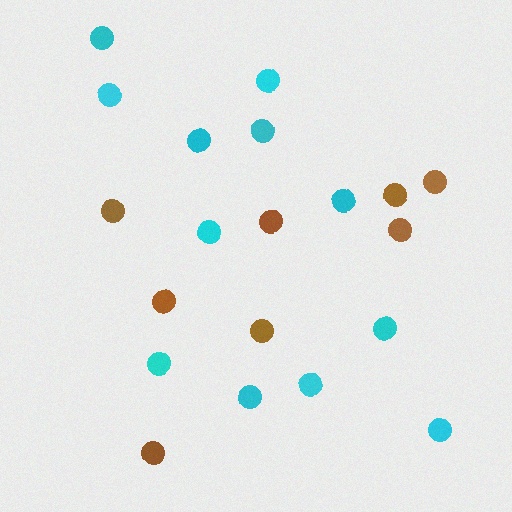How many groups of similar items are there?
There are 2 groups: one group of cyan circles (12) and one group of brown circles (8).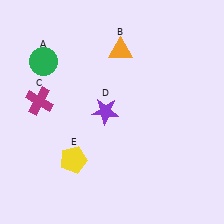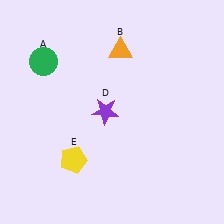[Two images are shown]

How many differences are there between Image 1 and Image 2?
There is 1 difference between the two images.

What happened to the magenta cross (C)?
The magenta cross (C) was removed in Image 2. It was in the top-left area of Image 1.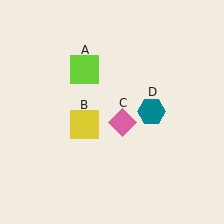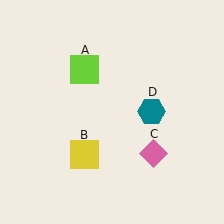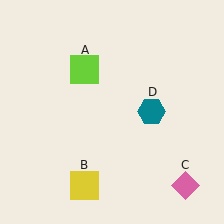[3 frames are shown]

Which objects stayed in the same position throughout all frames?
Lime square (object A) and teal hexagon (object D) remained stationary.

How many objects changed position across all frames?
2 objects changed position: yellow square (object B), pink diamond (object C).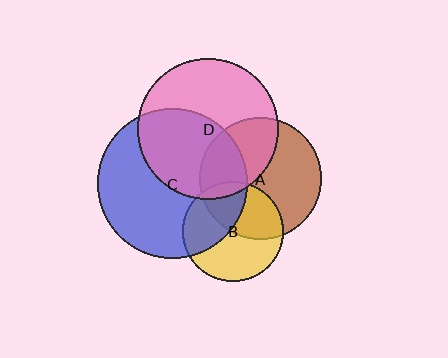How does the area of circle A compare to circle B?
Approximately 1.5 times.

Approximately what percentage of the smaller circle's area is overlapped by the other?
Approximately 45%.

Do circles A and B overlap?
Yes.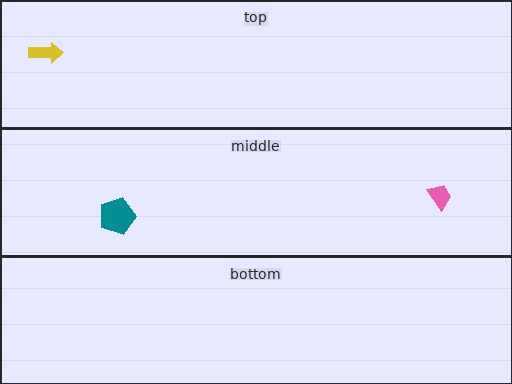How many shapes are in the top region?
1.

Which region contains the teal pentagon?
The middle region.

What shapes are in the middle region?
The pink trapezoid, the teal pentagon.